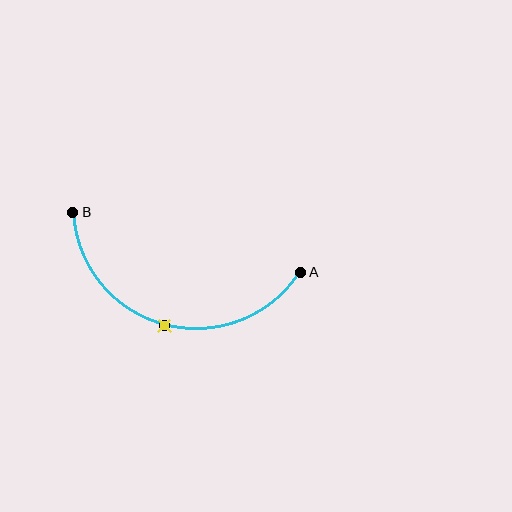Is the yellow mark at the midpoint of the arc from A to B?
Yes. The yellow mark lies on the arc at equal arc-length from both A and B — it is the arc midpoint.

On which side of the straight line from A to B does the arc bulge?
The arc bulges below the straight line connecting A and B.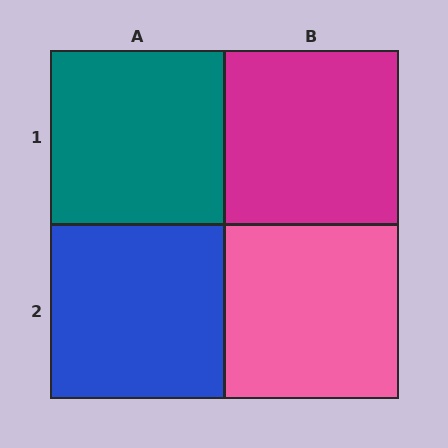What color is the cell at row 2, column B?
Pink.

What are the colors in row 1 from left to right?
Teal, magenta.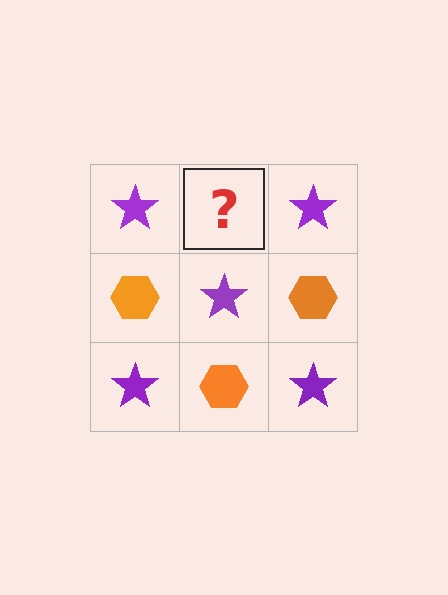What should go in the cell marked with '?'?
The missing cell should contain an orange hexagon.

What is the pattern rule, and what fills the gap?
The rule is that it alternates purple star and orange hexagon in a checkerboard pattern. The gap should be filled with an orange hexagon.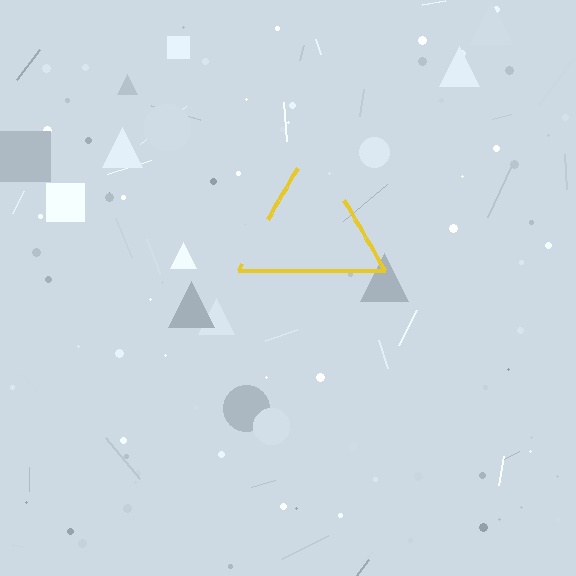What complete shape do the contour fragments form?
The contour fragments form a triangle.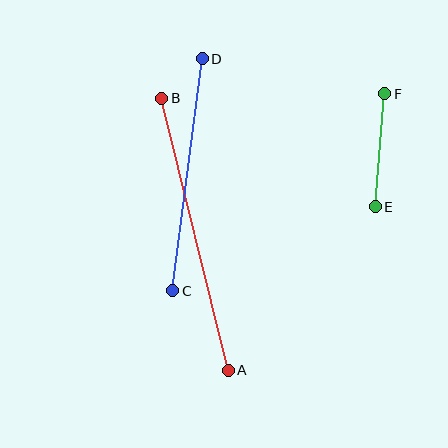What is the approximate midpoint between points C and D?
The midpoint is at approximately (187, 175) pixels.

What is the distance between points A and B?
The distance is approximately 280 pixels.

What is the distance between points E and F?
The distance is approximately 114 pixels.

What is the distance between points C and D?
The distance is approximately 234 pixels.